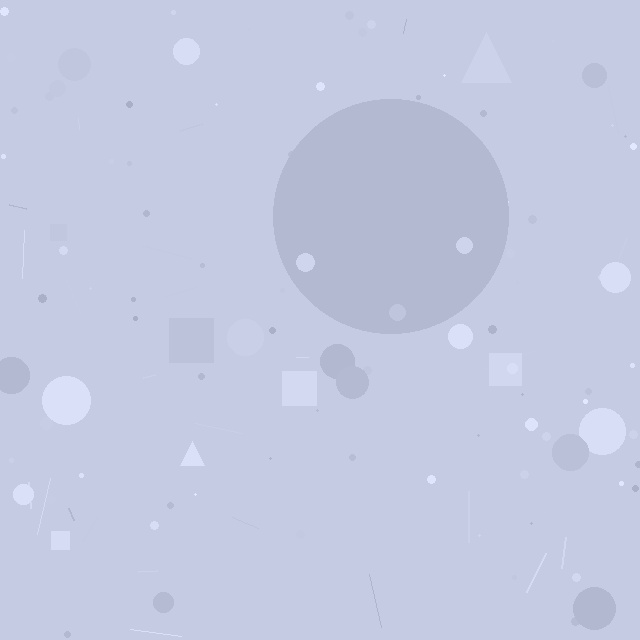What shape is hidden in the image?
A circle is hidden in the image.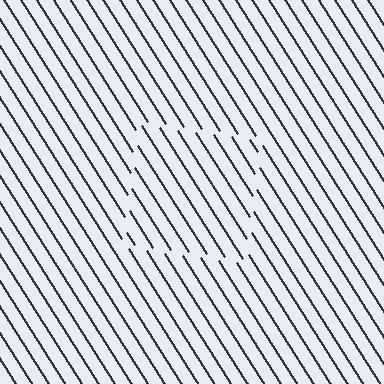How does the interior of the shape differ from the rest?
The interior of the shape contains the same grating, shifted by half a period — the contour is defined by the phase discontinuity where line-ends from the inner and outer gratings abut.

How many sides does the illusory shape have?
4 sides — the line-ends trace a square.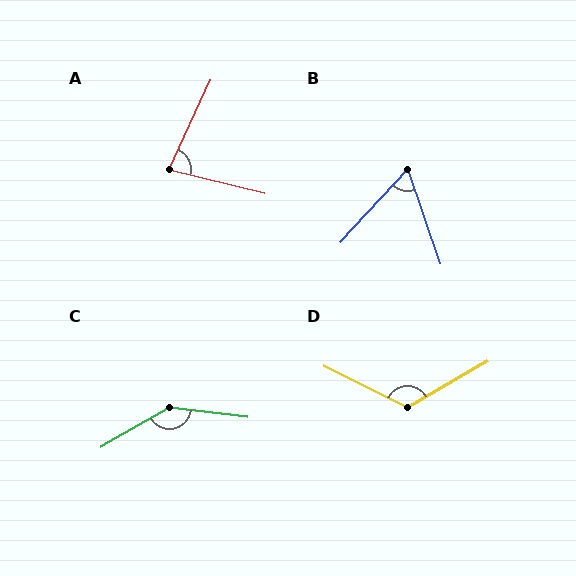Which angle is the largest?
C, at approximately 144 degrees.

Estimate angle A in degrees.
Approximately 79 degrees.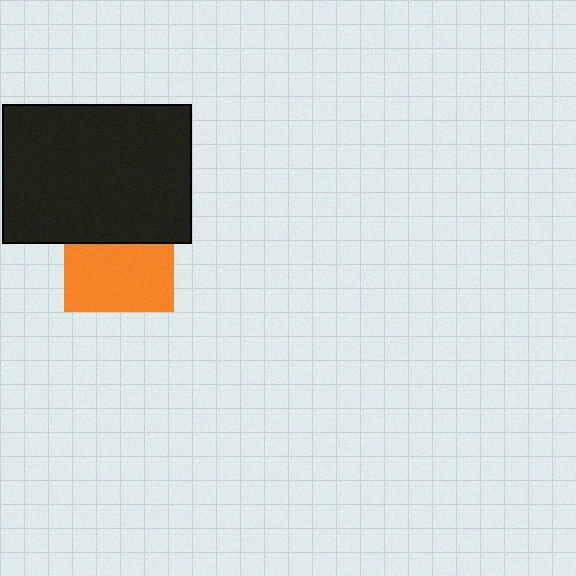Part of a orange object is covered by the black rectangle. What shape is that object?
It is a square.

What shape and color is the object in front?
The object in front is a black rectangle.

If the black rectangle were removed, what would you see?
You would see the complete orange square.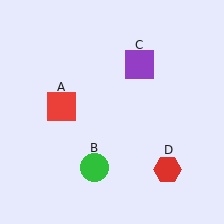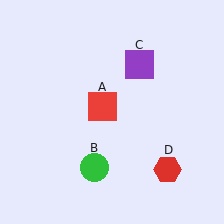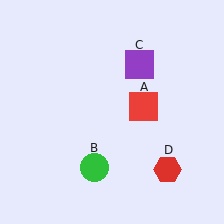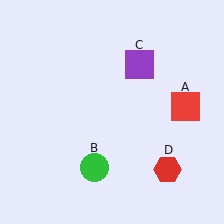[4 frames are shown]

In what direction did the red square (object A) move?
The red square (object A) moved right.